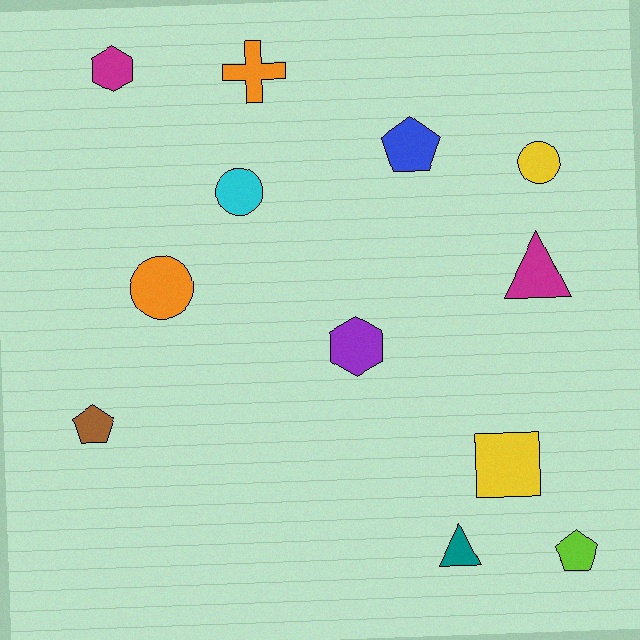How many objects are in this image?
There are 12 objects.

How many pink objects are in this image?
There are no pink objects.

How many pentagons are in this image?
There are 3 pentagons.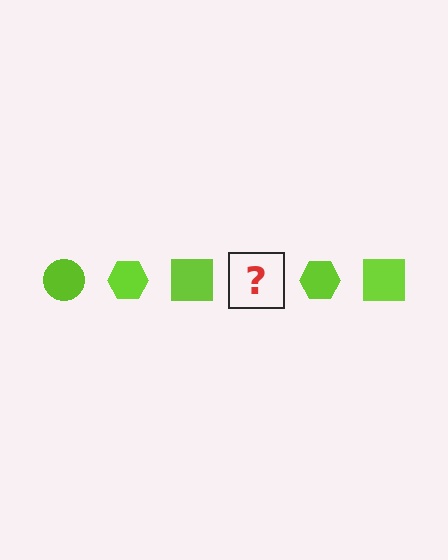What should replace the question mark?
The question mark should be replaced with a lime circle.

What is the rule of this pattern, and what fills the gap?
The rule is that the pattern cycles through circle, hexagon, square shapes in lime. The gap should be filled with a lime circle.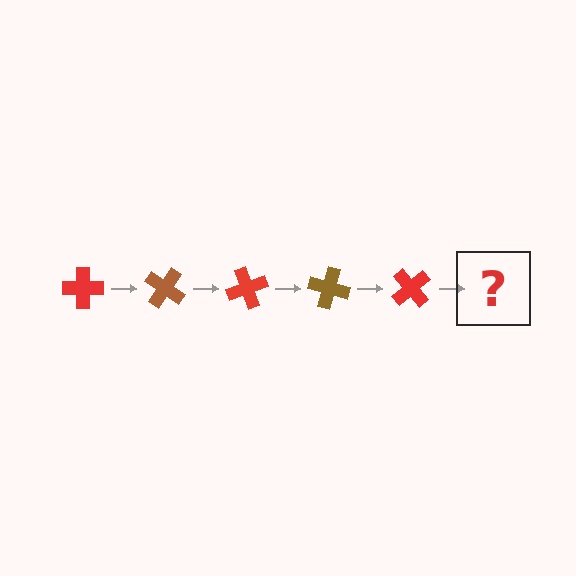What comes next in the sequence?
The next element should be a brown cross, rotated 175 degrees from the start.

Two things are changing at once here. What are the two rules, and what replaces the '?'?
The two rules are that it rotates 35 degrees each step and the color cycles through red and brown. The '?' should be a brown cross, rotated 175 degrees from the start.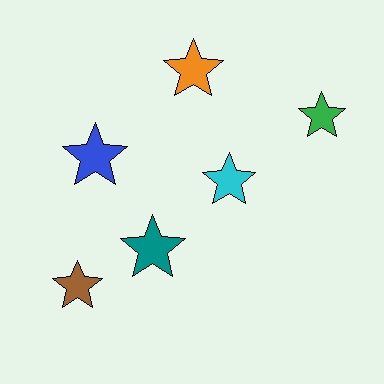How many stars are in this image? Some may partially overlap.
There are 6 stars.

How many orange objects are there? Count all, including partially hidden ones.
There is 1 orange object.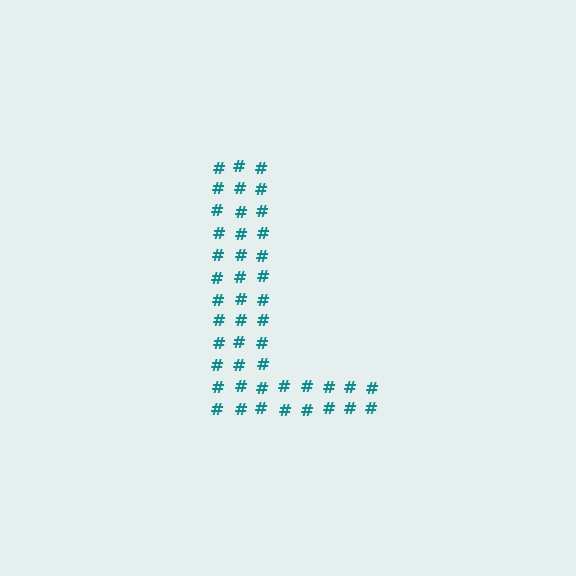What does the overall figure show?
The overall figure shows the letter L.